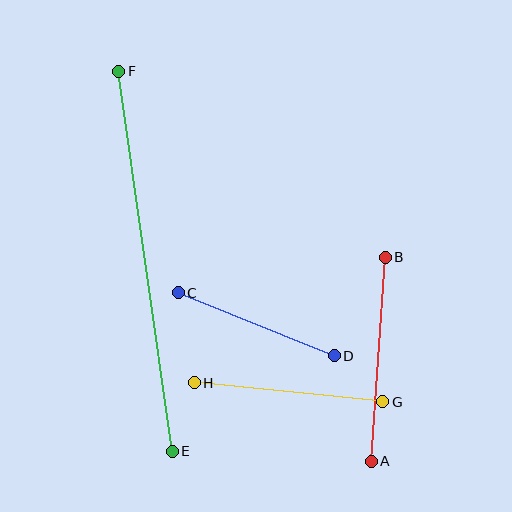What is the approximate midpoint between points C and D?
The midpoint is at approximately (256, 324) pixels.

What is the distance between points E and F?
The distance is approximately 384 pixels.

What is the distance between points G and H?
The distance is approximately 190 pixels.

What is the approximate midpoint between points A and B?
The midpoint is at approximately (378, 359) pixels.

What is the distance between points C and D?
The distance is approximately 168 pixels.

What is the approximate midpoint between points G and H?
The midpoint is at approximately (288, 392) pixels.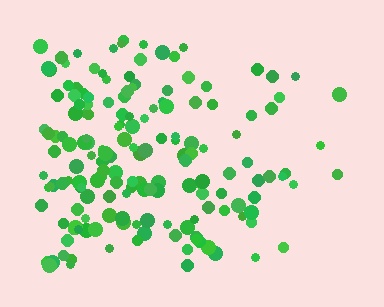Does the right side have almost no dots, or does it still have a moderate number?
Still a moderate number, just noticeably fewer than the left.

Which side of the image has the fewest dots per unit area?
The right.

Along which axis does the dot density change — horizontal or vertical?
Horizontal.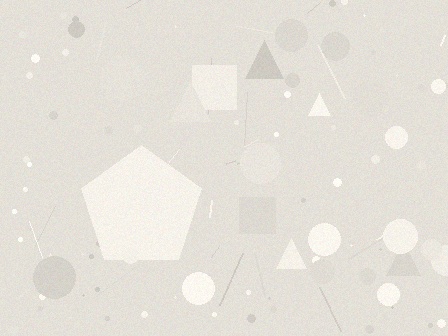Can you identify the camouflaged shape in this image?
The camouflaged shape is a pentagon.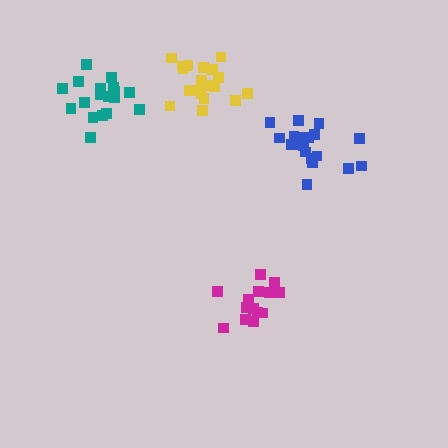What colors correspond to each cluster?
The clusters are colored: blue, yellow, teal, magenta.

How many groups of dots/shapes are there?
There are 4 groups.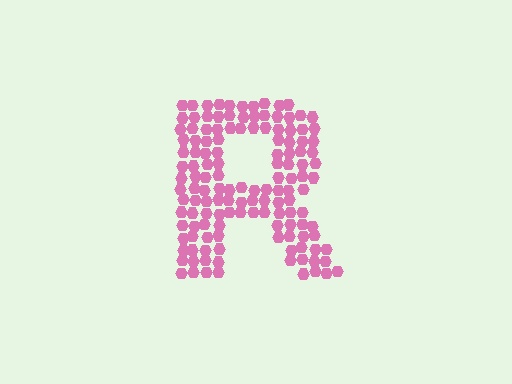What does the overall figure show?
The overall figure shows the letter R.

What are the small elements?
The small elements are hexagons.